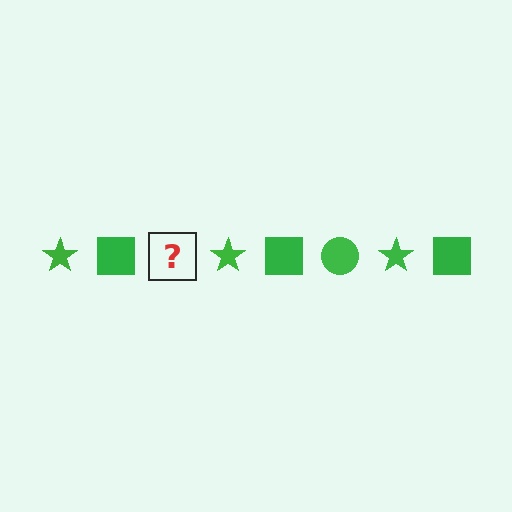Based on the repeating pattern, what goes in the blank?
The blank should be a green circle.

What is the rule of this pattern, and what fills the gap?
The rule is that the pattern cycles through star, square, circle shapes in green. The gap should be filled with a green circle.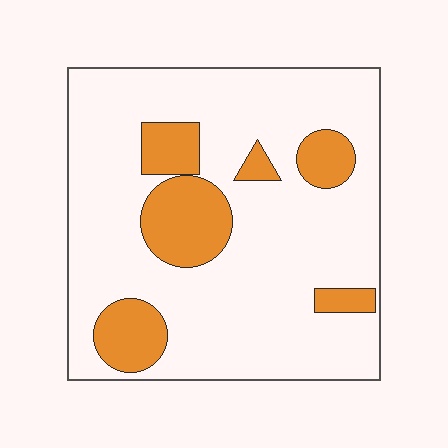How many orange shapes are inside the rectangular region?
6.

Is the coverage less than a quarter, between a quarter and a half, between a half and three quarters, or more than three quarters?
Less than a quarter.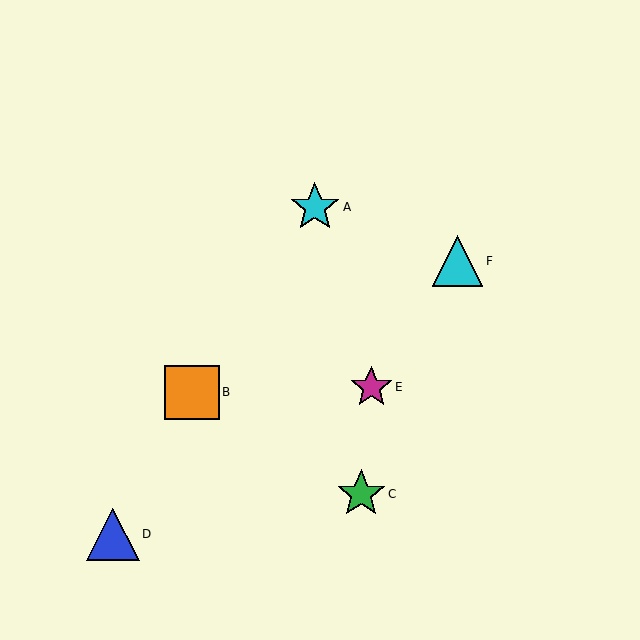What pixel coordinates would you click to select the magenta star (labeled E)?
Click at (371, 387) to select the magenta star E.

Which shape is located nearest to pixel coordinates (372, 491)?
The green star (labeled C) at (361, 494) is nearest to that location.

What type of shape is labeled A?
Shape A is a cyan star.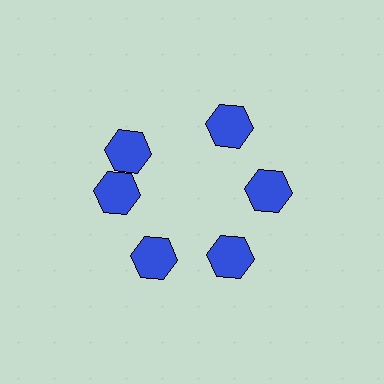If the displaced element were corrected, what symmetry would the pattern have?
It would have 6-fold rotational symmetry — the pattern would map onto itself every 60 degrees.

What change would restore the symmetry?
The symmetry would be restored by rotating it back into even spacing with its neighbors so that all 6 hexagons sit at equal angles and equal distance from the center.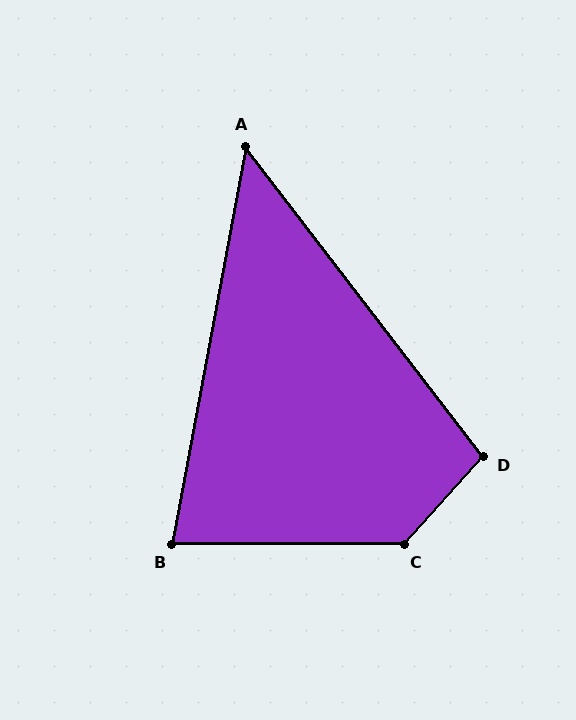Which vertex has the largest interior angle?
C, at approximately 132 degrees.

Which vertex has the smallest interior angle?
A, at approximately 48 degrees.